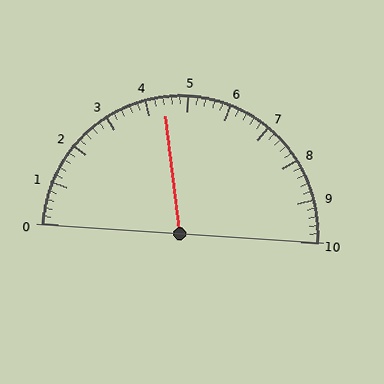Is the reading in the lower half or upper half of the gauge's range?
The reading is in the lower half of the range (0 to 10).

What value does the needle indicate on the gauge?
The needle indicates approximately 4.4.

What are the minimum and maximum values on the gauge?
The gauge ranges from 0 to 10.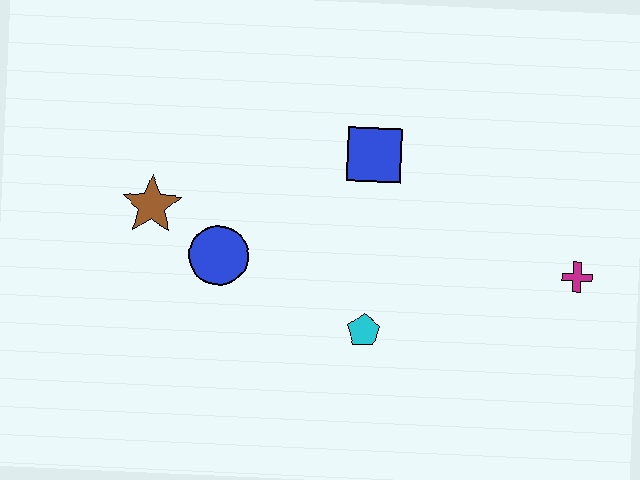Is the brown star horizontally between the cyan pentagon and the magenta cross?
No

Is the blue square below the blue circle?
No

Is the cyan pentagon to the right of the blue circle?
Yes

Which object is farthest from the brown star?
The magenta cross is farthest from the brown star.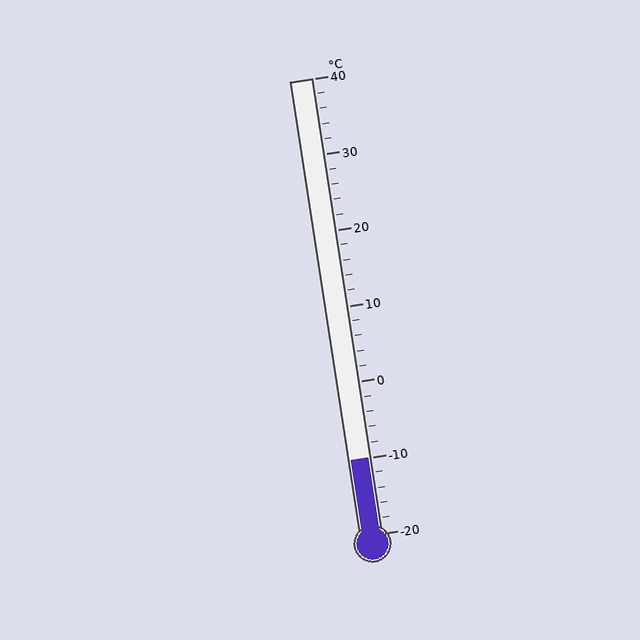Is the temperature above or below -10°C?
The temperature is at -10°C.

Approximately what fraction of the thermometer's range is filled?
The thermometer is filled to approximately 15% of its range.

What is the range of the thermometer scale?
The thermometer scale ranges from -20°C to 40°C.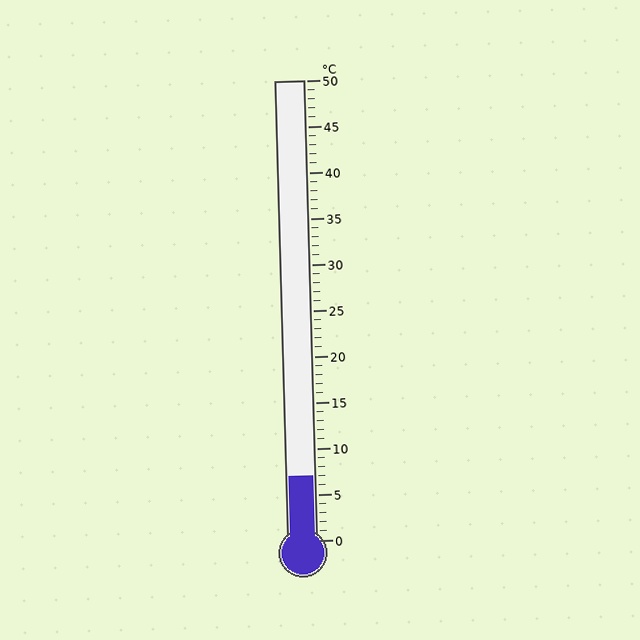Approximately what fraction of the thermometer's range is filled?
The thermometer is filled to approximately 15% of its range.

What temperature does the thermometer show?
The thermometer shows approximately 7°C.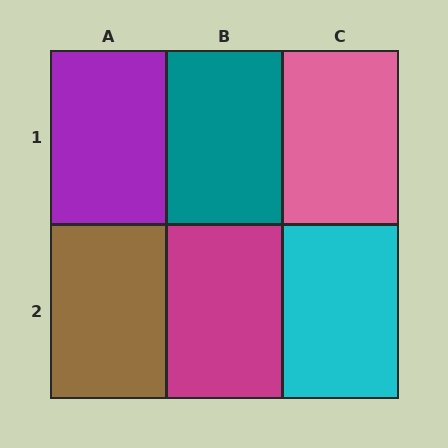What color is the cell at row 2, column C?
Cyan.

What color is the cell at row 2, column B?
Magenta.